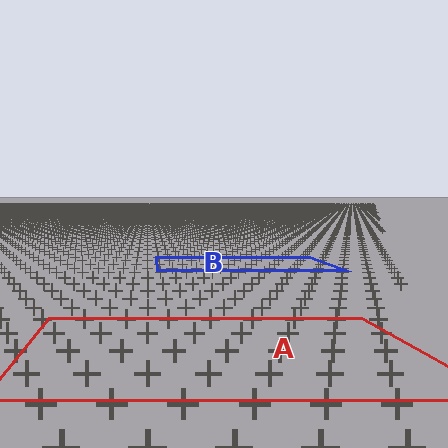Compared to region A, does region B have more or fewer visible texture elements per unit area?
Region B has more texture elements per unit area — they are packed more densely because it is farther away.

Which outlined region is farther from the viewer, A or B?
Region B is farther from the viewer — the texture elements inside it appear smaller and more densely packed.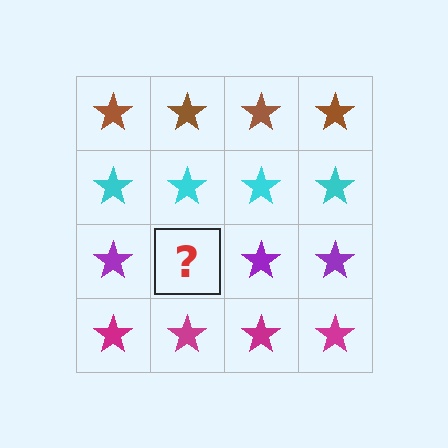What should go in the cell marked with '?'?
The missing cell should contain a purple star.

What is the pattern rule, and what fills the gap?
The rule is that each row has a consistent color. The gap should be filled with a purple star.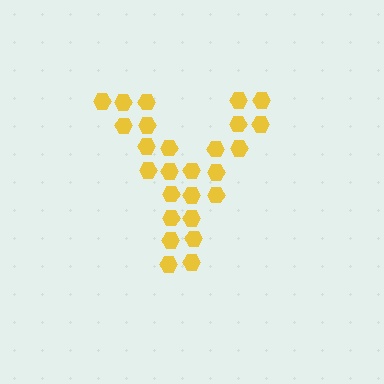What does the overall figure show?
The overall figure shows the letter Y.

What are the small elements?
The small elements are hexagons.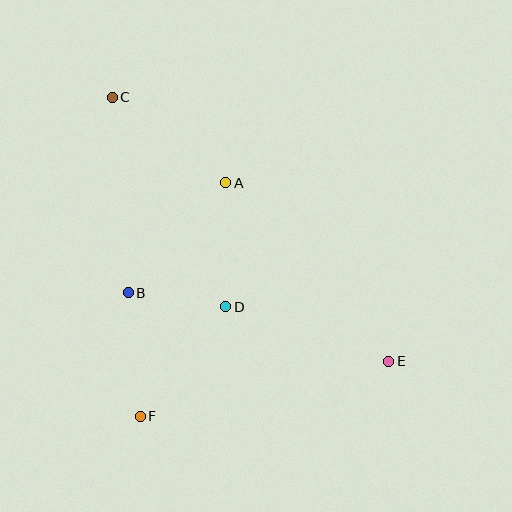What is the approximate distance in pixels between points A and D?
The distance between A and D is approximately 124 pixels.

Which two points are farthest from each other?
Points C and E are farthest from each other.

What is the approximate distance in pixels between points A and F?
The distance between A and F is approximately 249 pixels.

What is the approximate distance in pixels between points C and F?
The distance between C and F is approximately 320 pixels.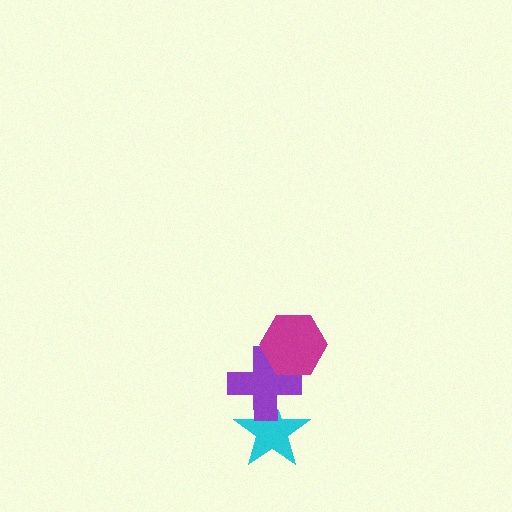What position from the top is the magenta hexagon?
The magenta hexagon is 1st from the top.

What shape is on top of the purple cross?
The magenta hexagon is on top of the purple cross.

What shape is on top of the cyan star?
The purple cross is on top of the cyan star.